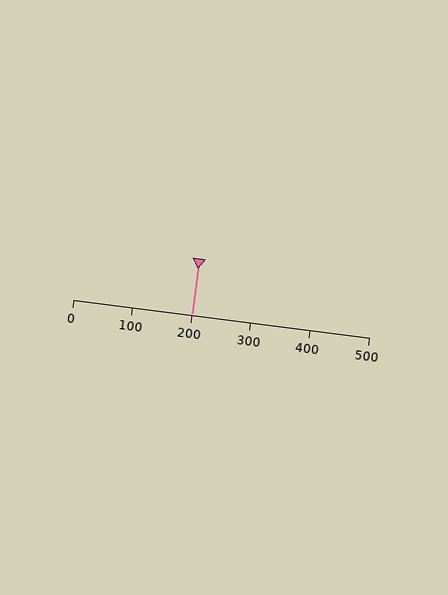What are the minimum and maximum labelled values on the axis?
The axis runs from 0 to 500.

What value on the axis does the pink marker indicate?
The marker indicates approximately 200.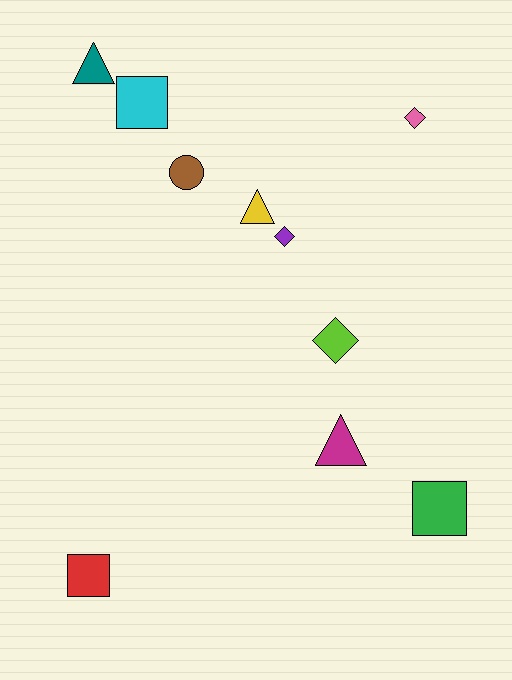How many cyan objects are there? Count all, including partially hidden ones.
There is 1 cyan object.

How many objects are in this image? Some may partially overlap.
There are 10 objects.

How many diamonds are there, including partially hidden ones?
There are 3 diamonds.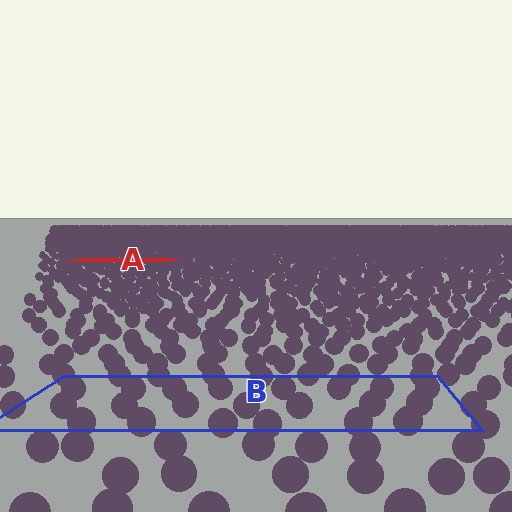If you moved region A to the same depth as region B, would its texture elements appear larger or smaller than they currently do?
They would appear larger. At a closer depth, the same texture elements are projected at a bigger on-screen size.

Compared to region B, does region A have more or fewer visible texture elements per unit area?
Region A has more texture elements per unit area — they are packed more densely because it is farther away.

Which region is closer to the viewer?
Region B is closer. The texture elements there are larger and more spread out.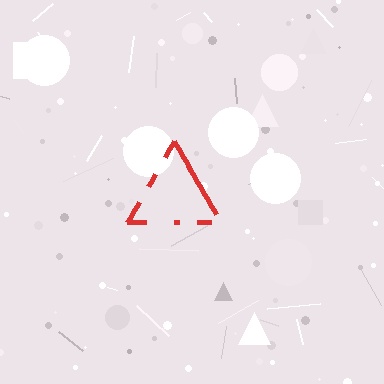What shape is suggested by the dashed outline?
The dashed outline suggests a triangle.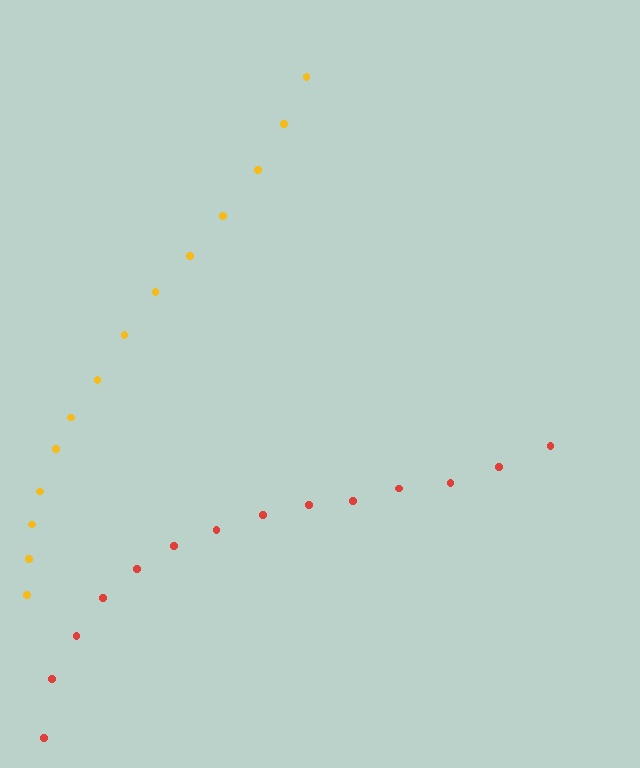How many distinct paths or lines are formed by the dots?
There are 2 distinct paths.